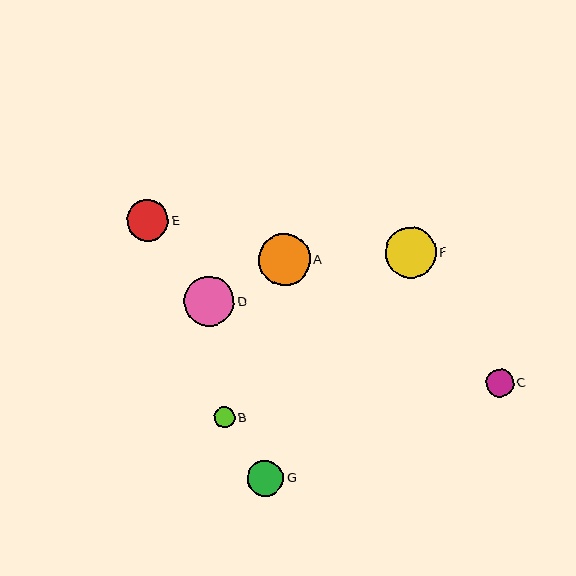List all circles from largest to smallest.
From largest to smallest: A, F, D, E, G, C, B.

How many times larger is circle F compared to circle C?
Circle F is approximately 1.8 times the size of circle C.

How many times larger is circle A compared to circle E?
Circle A is approximately 1.3 times the size of circle E.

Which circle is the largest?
Circle A is the largest with a size of approximately 52 pixels.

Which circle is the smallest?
Circle B is the smallest with a size of approximately 21 pixels.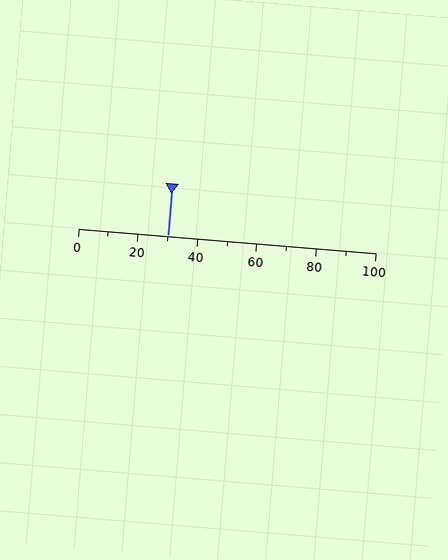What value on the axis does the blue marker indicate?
The marker indicates approximately 30.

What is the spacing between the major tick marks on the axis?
The major ticks are spaced 20 apart.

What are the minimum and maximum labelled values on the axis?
The axis runs from 0 to 100.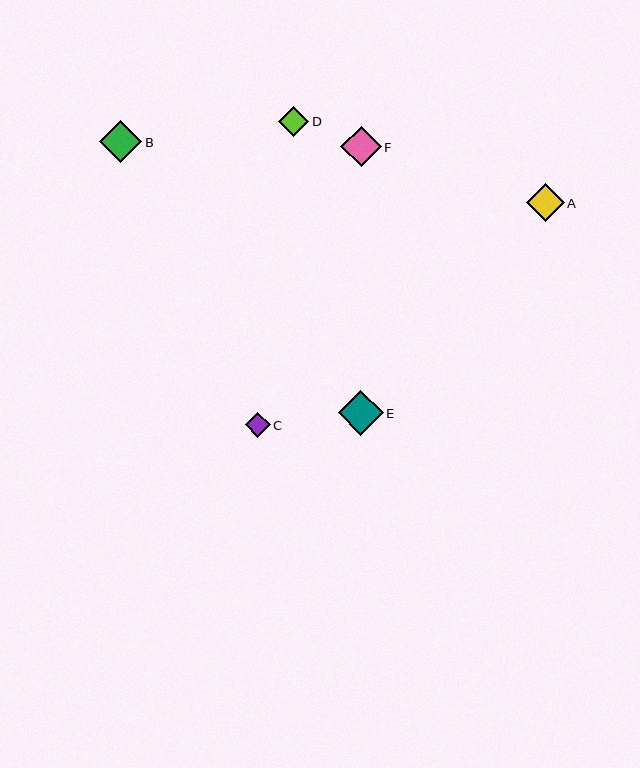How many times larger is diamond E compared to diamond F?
Diamond E is approximately 1.1 times the size of diamond F.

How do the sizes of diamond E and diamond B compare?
Diamond E and diamond B are approximately the same size.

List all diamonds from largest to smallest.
From largest to smallest: E, B, F, A, D, C.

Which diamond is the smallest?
Diamond C is the smallest with a size of approximately 25 pixels.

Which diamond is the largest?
Diamond E is the largest with a size of approximately 44 pixels.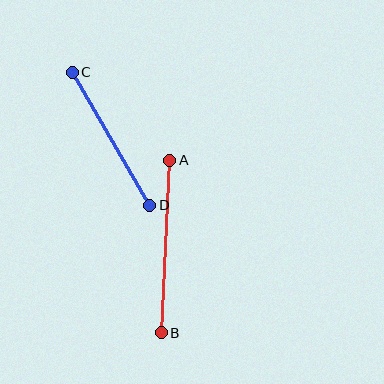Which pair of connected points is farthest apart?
Points A and B are farthest apart.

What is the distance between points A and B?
The distance is approximately 173 pixels.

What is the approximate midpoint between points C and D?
The midpoint is at approximately (111, 139) pixels.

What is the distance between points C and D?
The distance is approximately 154 pixels.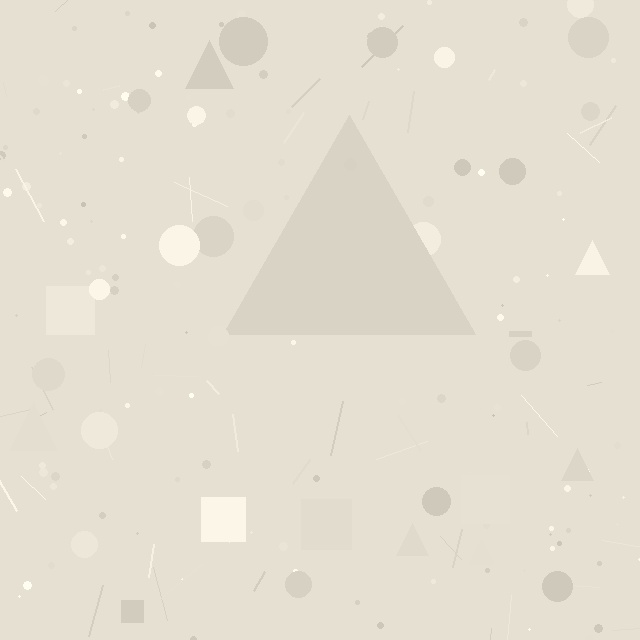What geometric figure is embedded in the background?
A triangle is embedded in the background.